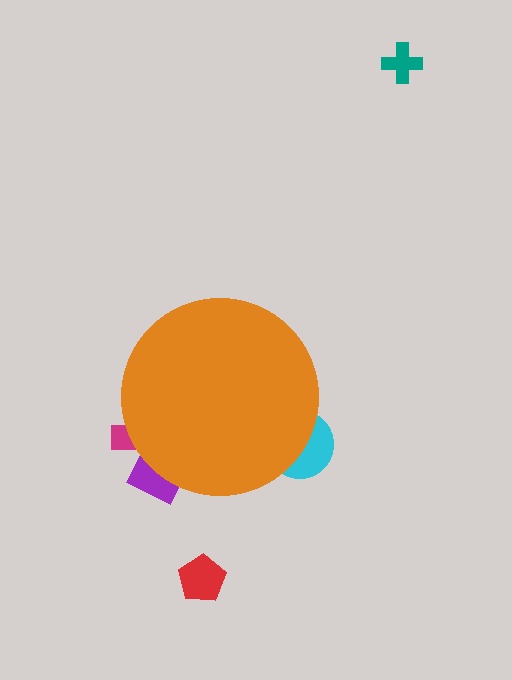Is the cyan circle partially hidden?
Yes, the cyan circle is partially hidden behind the orange circle.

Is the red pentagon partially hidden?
No, the red pentagon is fully visible.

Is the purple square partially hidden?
Yes, the purple square is partially hidden behind the orange circle.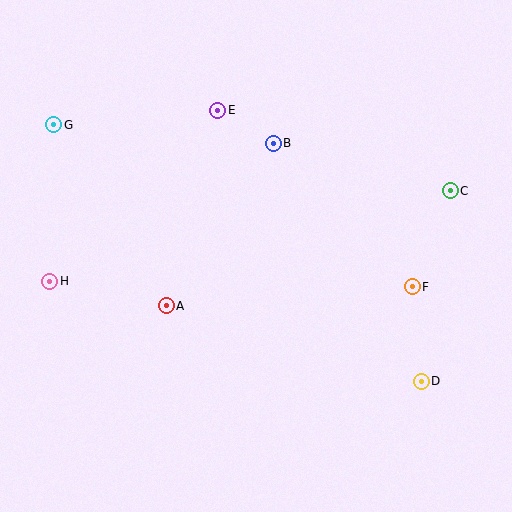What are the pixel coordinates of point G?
Point G is at (54, 125).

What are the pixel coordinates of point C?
Point C is at (450, 191).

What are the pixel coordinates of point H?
Point H is at (50, 281).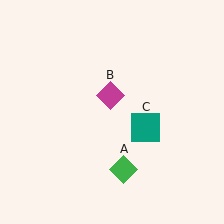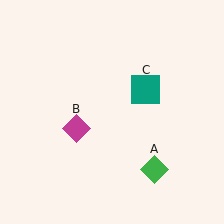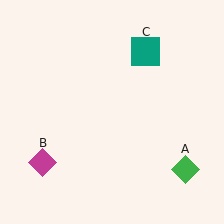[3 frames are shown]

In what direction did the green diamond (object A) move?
The green diamond (object A) moved right.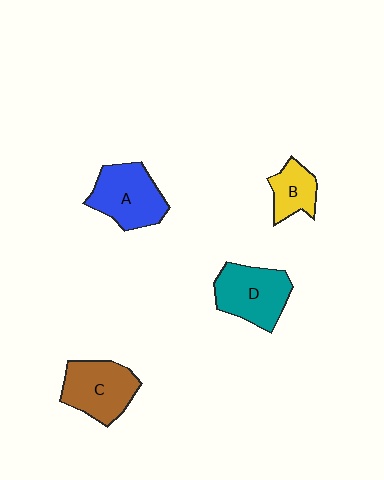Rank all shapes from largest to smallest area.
From largest to smallest: D (teal), A (blue), C (brown), B (yellow).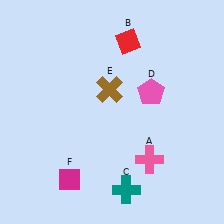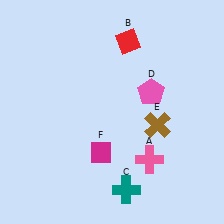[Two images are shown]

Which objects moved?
The objects that moved are: the brown cross (E), the magenta diamond (F).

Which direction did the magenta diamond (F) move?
The magenta diamond (F) moved right.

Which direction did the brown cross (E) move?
The brown cross (E) moved right.